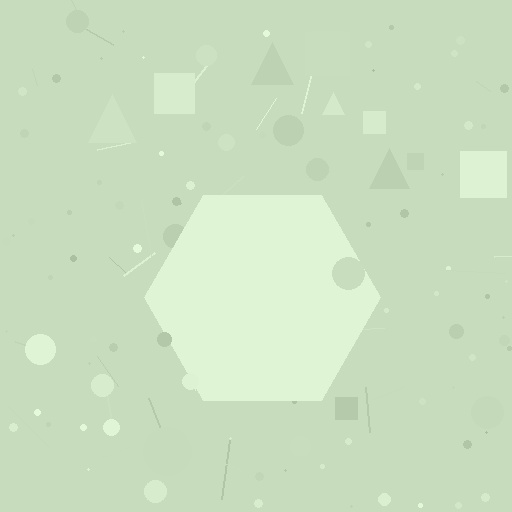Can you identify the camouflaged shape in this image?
The camouflaged shape is a hexagon.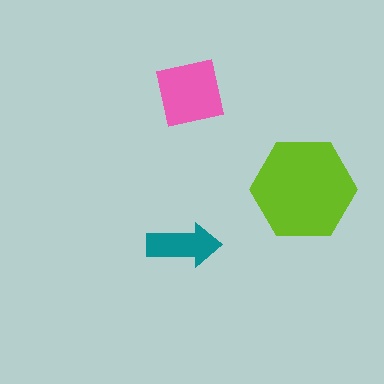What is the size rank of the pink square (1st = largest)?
2nd.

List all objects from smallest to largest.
The teal arrow, the pink square, the lime hexagon.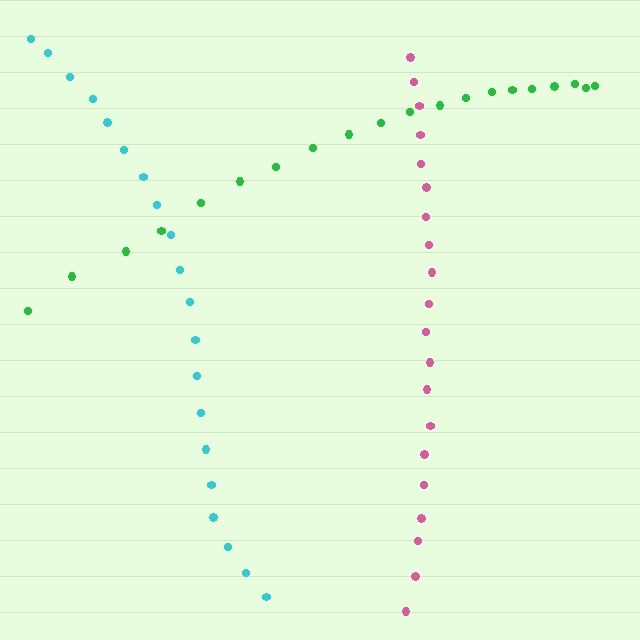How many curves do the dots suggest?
There are 3 distinct paths.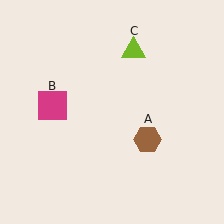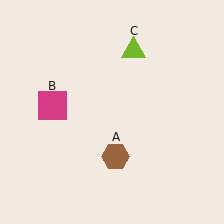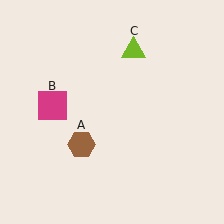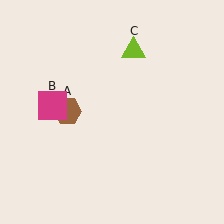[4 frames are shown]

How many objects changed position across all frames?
1 object changed position: brown hexagon (object A).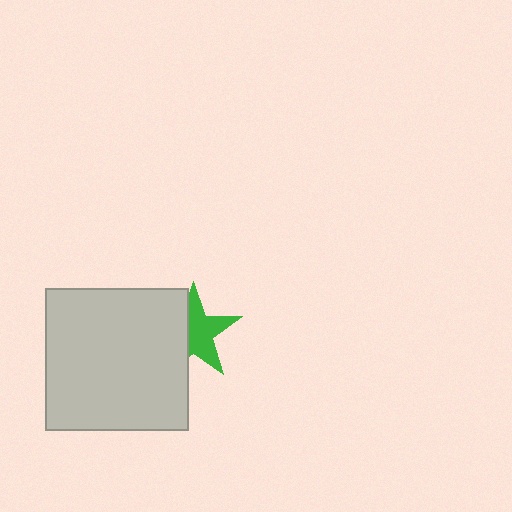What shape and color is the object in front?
The object in front is a light gray square.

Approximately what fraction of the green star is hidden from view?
Roughly 42% of the green star is hidden behind the light gray square.